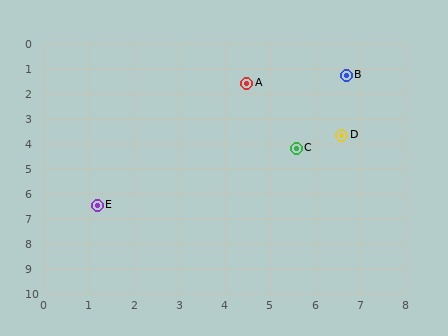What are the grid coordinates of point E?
Point E is at approximately (1.2, 6.5).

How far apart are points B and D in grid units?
Points B and D are about 2.4 grid units apart.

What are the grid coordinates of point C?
Point C is at approximately (5.6, 4.2).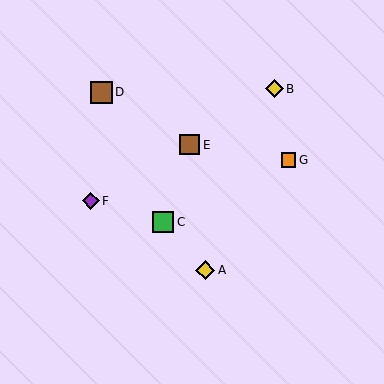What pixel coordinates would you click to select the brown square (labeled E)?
Click at (189, 145) to select the brown square E.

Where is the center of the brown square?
The center of the brown square is at (101, 92).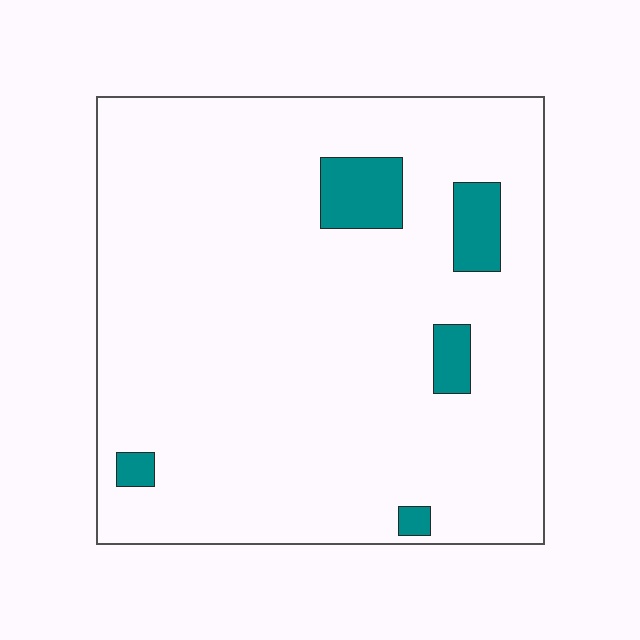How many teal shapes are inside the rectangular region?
5.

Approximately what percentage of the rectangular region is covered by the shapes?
Approximately 10%.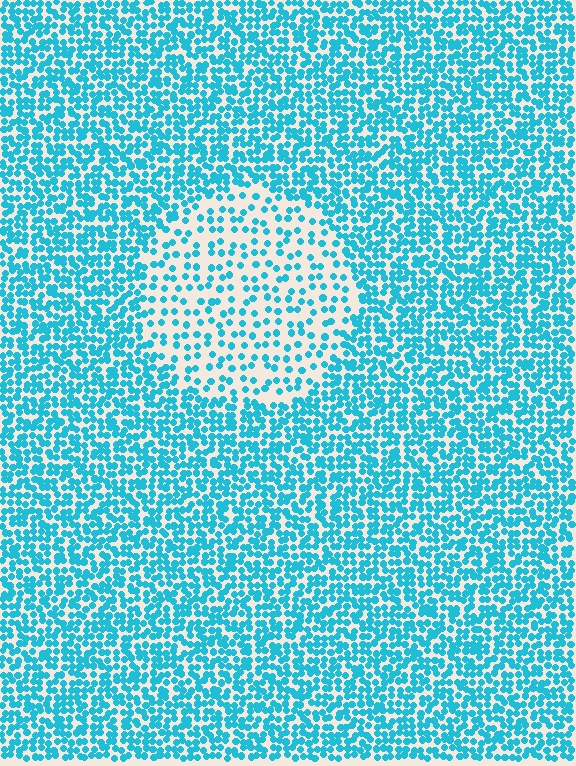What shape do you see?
I see a circle.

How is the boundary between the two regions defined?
The boundary is defined by a change in element density (approximately 2.3x ratio). All elements are the same color, size, and shape.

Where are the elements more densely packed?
The elements are more densely packed outside the circle boundary.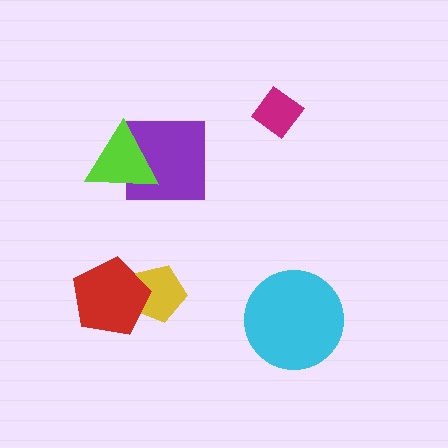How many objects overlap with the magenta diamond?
0 objects overlap with the magenta diamond.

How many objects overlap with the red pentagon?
1 object overlaps with the red pentagon.